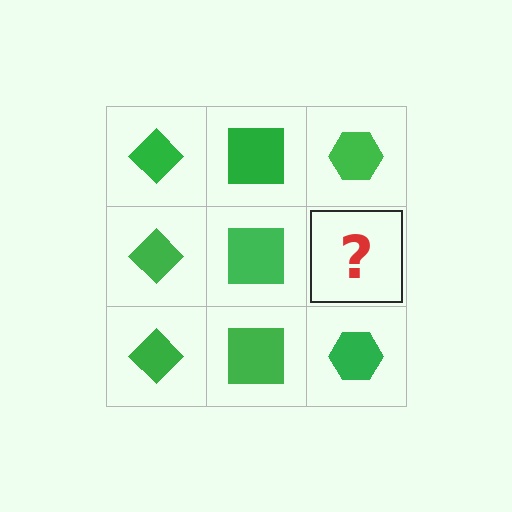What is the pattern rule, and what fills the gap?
The rule is that each column has a consistent shape. The gap should be filled with a green hexagon.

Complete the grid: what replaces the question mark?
The question mark should be replaced with a green hexagon.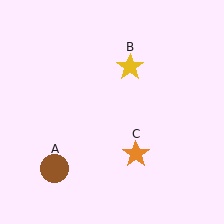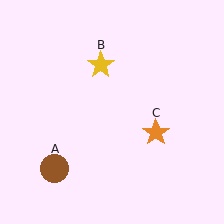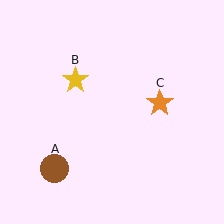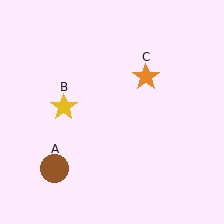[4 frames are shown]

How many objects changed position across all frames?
2 objects changed position: yellow star (object B), orange star (object C).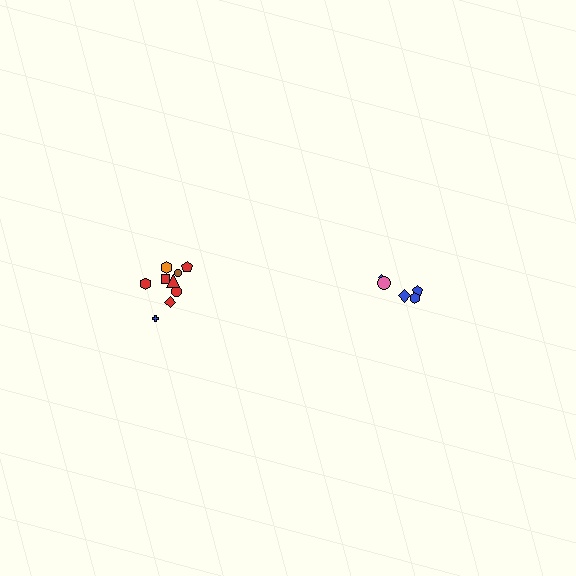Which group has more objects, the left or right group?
The left group.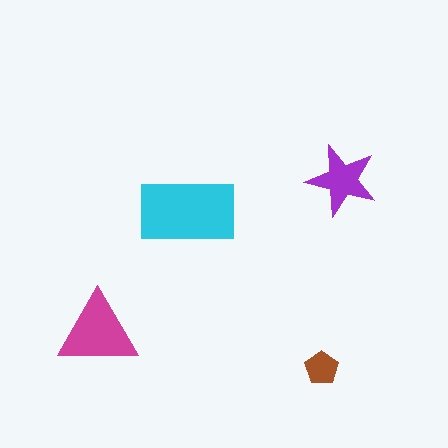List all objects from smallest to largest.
The brown pentagon, the purple star, the magenta triangle, the cyan rectangle.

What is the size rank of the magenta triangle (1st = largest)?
2nd.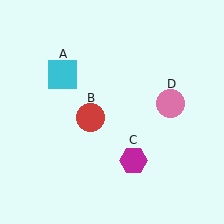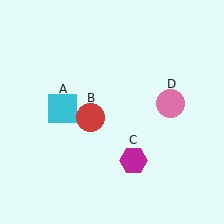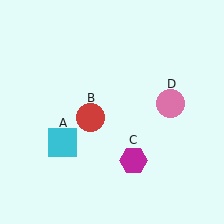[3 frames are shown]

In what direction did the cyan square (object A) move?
The cyan square (object A) moved down.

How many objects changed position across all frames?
1 object changed position: cyan square (object A).